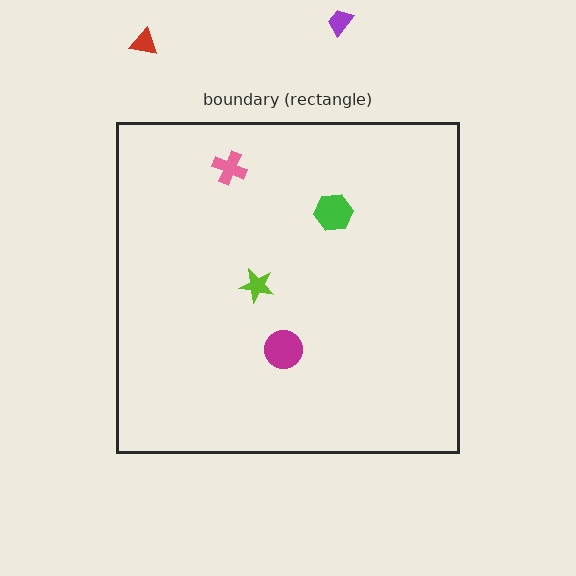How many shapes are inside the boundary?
4 inside, 2 outside.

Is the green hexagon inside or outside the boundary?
Inside.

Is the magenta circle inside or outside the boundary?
Inside.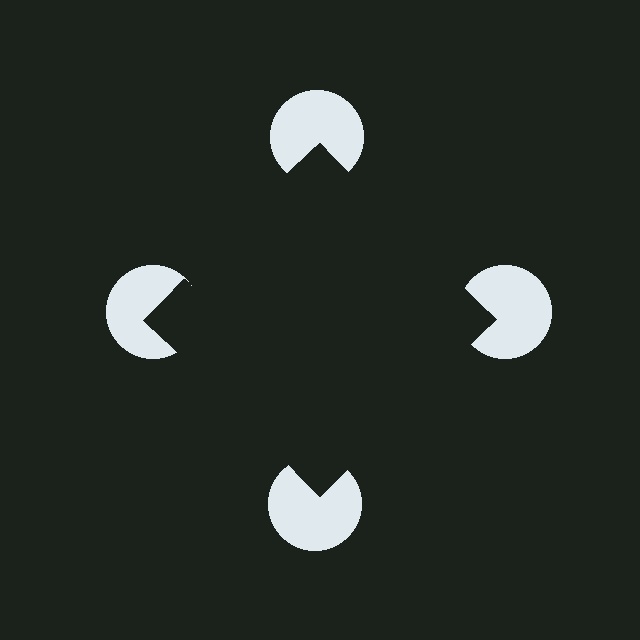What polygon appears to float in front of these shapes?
An illusory square — its edges are inferred from the aligned wedge cuts in the pac-man discs, not physically drawn.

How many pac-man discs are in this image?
There are 4 — one at each vertex of the illusory square.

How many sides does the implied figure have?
4 sides.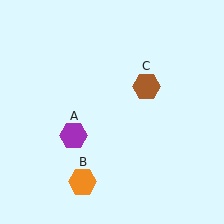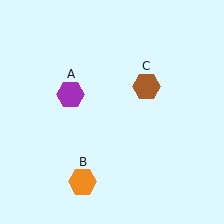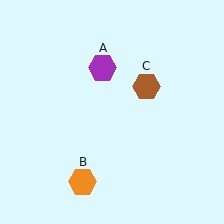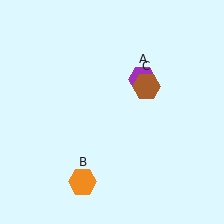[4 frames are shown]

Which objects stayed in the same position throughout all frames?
Orange hexagon (object B) and brown hexagon (object C) remained stationary.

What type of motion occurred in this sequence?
The purple hexagon (object A) rotated clockwise around the center of the scene.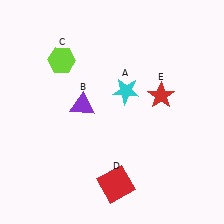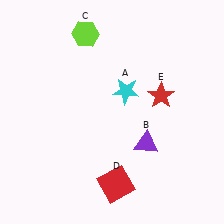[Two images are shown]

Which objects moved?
The objects that moved are: the purple triangle (B), the lime hexagon (C).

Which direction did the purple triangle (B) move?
The purple triangle (B) moved right.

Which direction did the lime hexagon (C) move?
The lime hexagon (C) moved up.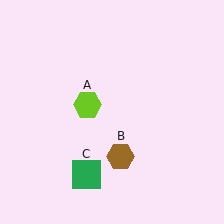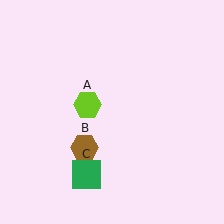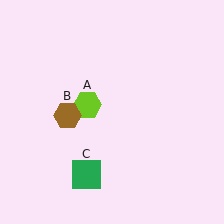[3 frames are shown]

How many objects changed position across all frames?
1 object changed position: brown hexagon (object B).